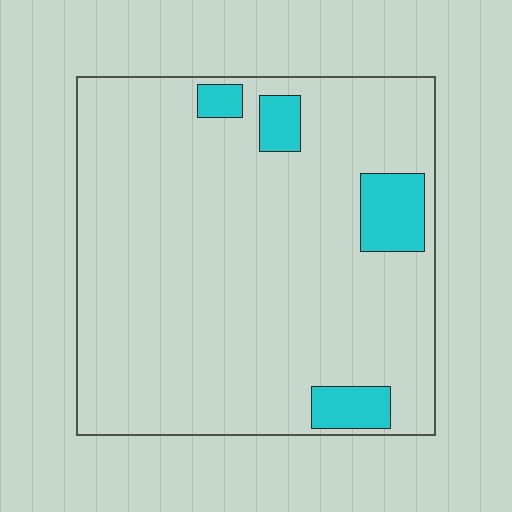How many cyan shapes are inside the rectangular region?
4.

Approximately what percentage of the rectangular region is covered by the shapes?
Approximately 10%.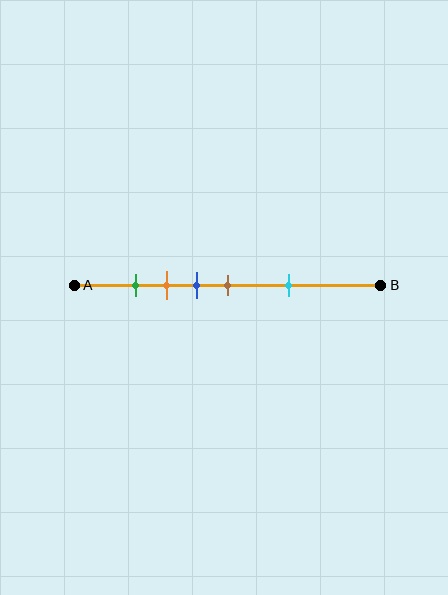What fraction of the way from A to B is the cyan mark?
The cyan mark is approximately 70% (0.7) of the way from A to B.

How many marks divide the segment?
There are 5 marks dividing the segment.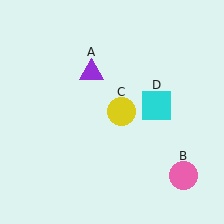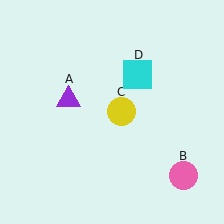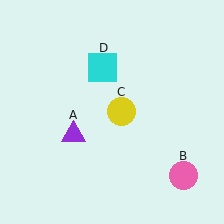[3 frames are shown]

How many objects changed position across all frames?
2 objects changed position: purple triangle (object A), cyan square (object D).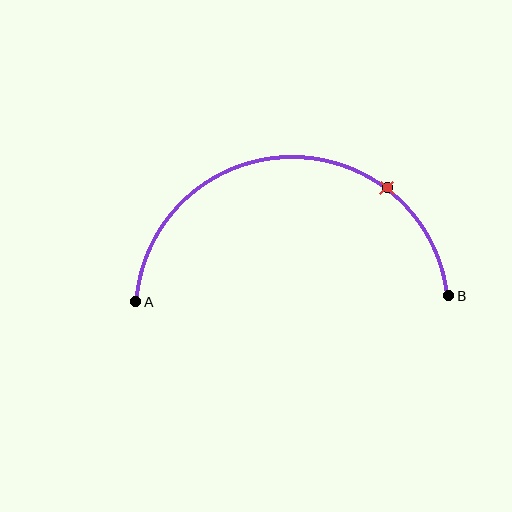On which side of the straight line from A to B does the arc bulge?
The arc bulges above the straight line connecting A and B.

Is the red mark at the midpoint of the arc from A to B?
No. The red mark lies on the arc but is closer to endpoint B. The arc midpoint would be at the point on the curve equidistant along the arc from both A and B.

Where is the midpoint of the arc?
The arc midpoint is the point on the curve farthest from the straight line joining A and B. It sits above that line.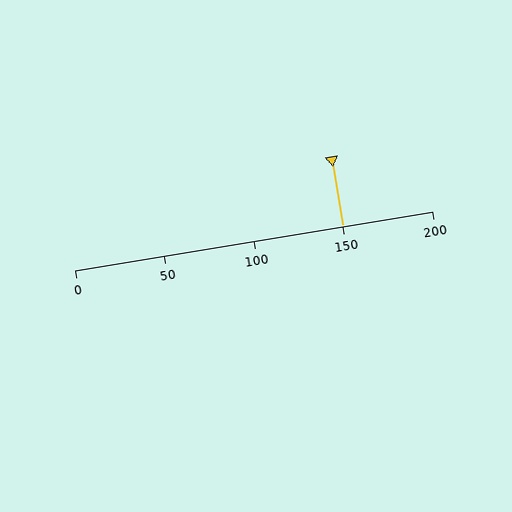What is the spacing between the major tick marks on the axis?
The major ticks are spaced 50 apart.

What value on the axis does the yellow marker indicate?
The marker indicates approximately 150.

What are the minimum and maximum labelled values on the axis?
The axis runs from 0 to 200.